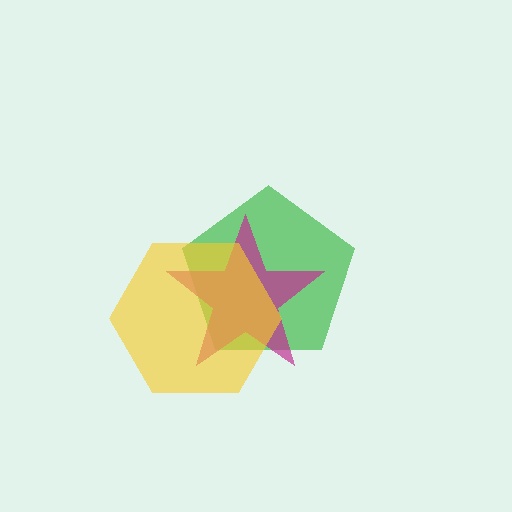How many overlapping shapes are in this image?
There are 3 overlapping shapes in the image.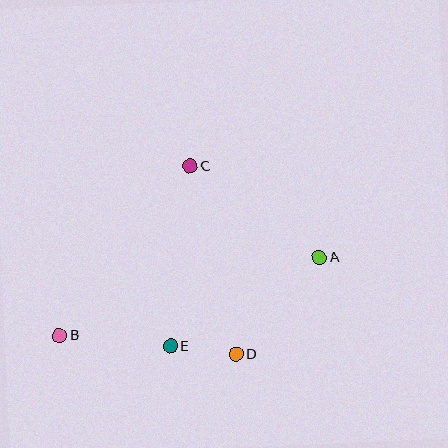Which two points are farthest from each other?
Points A and B are farthest from each other.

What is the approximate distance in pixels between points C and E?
The distance between C and E is approximately 181 pixels.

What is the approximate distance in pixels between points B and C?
The distance between B and C is approximately 214 pixels.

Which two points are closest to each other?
Points D and E are closest to each other.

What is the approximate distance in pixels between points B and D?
The distance between B and D is approximately 178 pixels.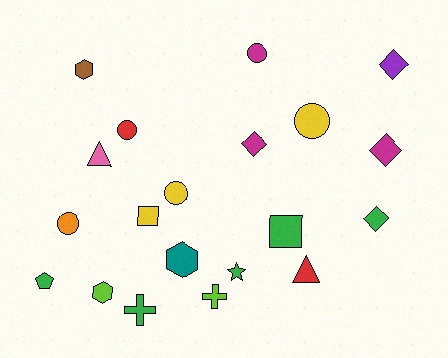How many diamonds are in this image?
There are 4 diamonds.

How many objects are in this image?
There are 20 objects.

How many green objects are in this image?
There are 5 green objects.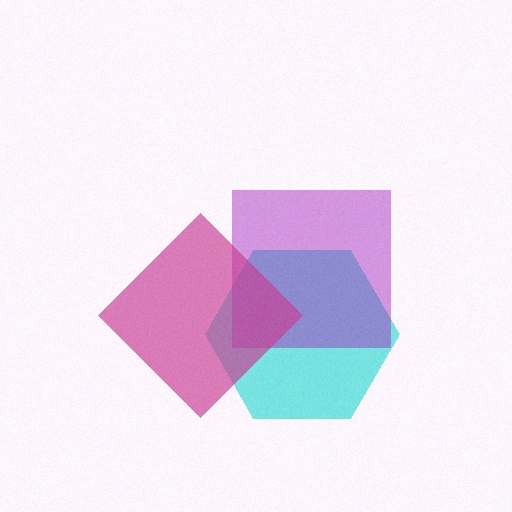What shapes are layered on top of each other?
The layered shapes are: a cyan hexagon, a purple square, a magenta diamond.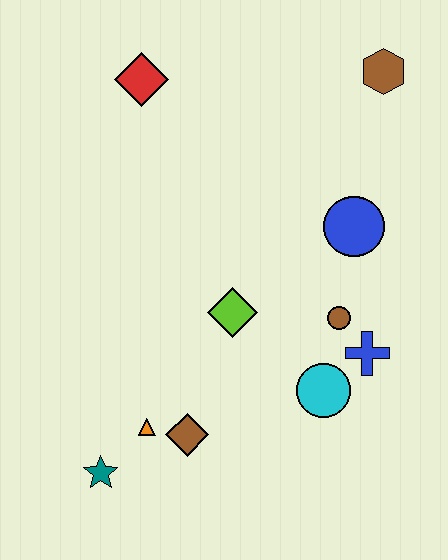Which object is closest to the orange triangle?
The brown diamond is closest to the orange triangle.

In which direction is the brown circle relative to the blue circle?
The brown circle is below the blue circle.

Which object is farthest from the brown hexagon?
The teal star is farthest from the brown hexagon.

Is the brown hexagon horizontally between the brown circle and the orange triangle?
No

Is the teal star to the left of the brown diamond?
Yes